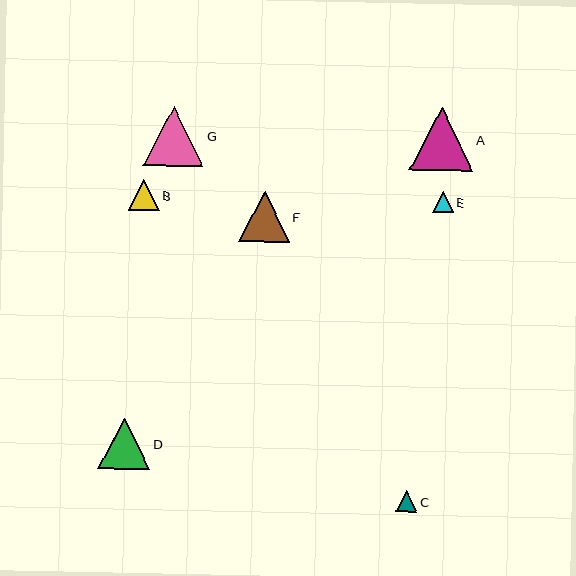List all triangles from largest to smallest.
From largest to smallest: A, G, D, F, B, C, E.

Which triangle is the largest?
Triangle A is the largest with a size of approximately 64 pixels.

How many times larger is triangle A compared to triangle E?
Triangle A is approximately 3.1 times the size of triangle E.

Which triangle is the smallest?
Triangle E is the smallest with a size of approximately 21 pixels.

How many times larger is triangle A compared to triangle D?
Triangle A is approximately 1.2 times the size of triangle D.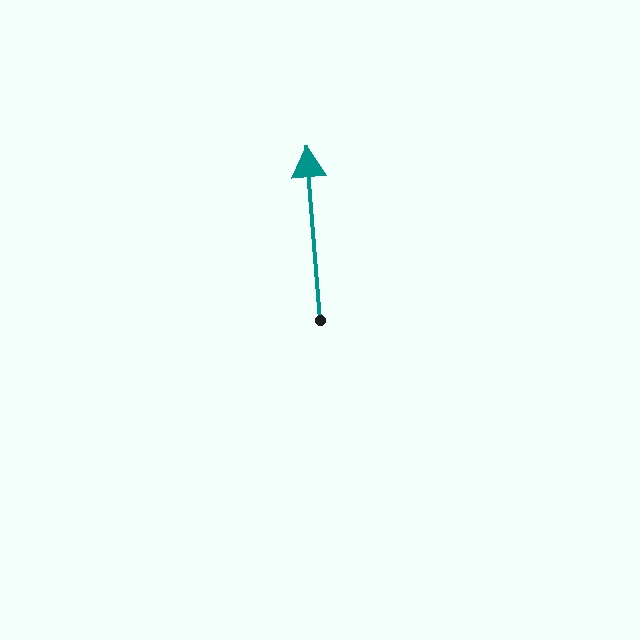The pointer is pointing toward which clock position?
Roughly 12 o'clock.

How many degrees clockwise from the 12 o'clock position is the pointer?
Approximately 356 degrees.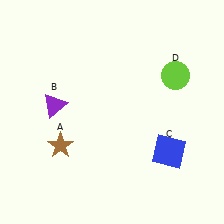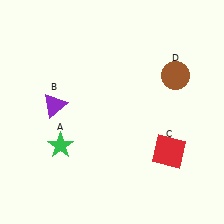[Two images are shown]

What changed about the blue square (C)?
In Image 1, C is blue. In Image 2, it changed to red.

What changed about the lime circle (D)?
In Image 1, D is lime. In Image 2, it changed to brown.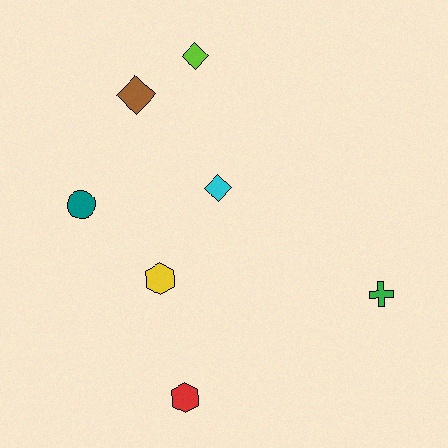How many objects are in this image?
There are 7 objects.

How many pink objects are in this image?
There are no pink objects.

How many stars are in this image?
There are no stars.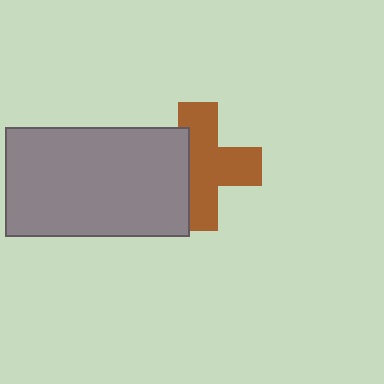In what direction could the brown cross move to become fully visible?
The brown cross could move right. That would shift it out from behind the gray rectangle entirely.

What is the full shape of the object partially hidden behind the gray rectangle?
The partially hidden object is a brown cross.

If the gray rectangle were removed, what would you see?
You would see the complete brown cross.